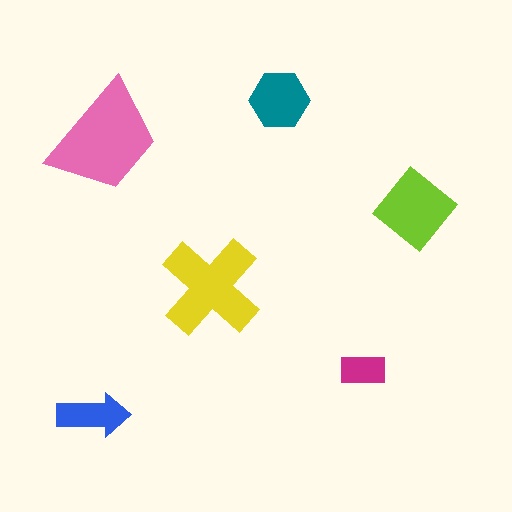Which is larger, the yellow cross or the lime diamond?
The yellow cross.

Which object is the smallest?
The magenta rectangle.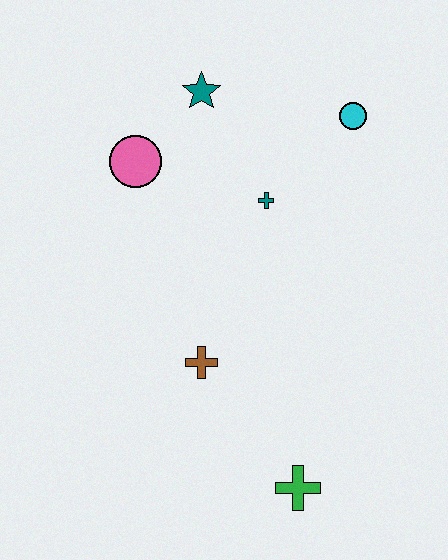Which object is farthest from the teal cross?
The green cross is farthest from the teal cross.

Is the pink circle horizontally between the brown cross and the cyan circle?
No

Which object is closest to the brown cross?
The green cross is closest to the brown cross.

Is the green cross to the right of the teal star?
Yes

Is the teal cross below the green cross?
No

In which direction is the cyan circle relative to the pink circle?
The cyan circle is to the right of the pink circle.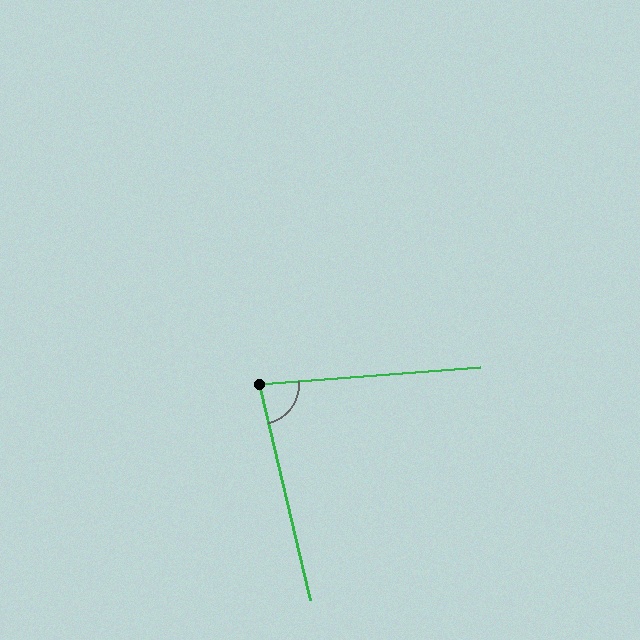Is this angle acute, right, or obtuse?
It is acute.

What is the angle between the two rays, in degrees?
Approximately 81 degrees.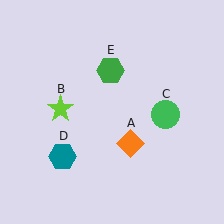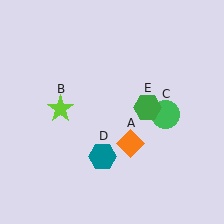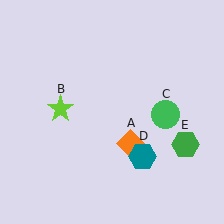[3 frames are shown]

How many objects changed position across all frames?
2 objects changed position: teal hexagon (object D), green hexagon (object E).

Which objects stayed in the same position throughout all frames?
Orange diamond (object A) and lime star (object B) and green circle (object C) remained stationary.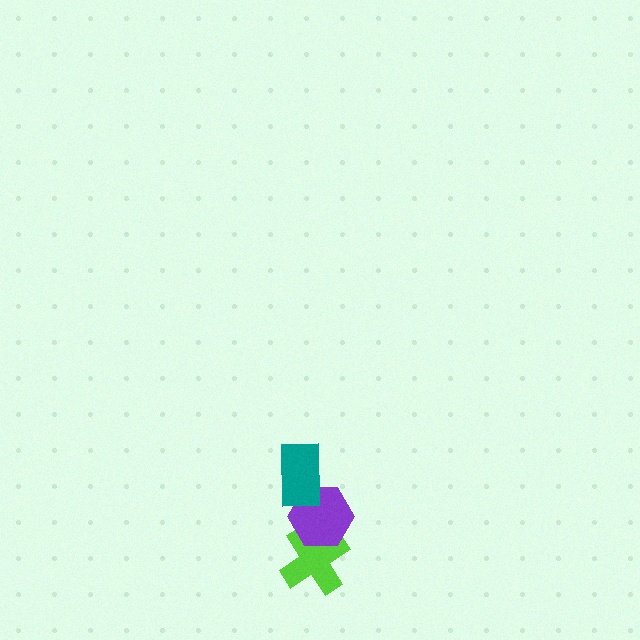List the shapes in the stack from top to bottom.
From top to bottom: the teal rectangle, the purple hexagon, the lime cross.